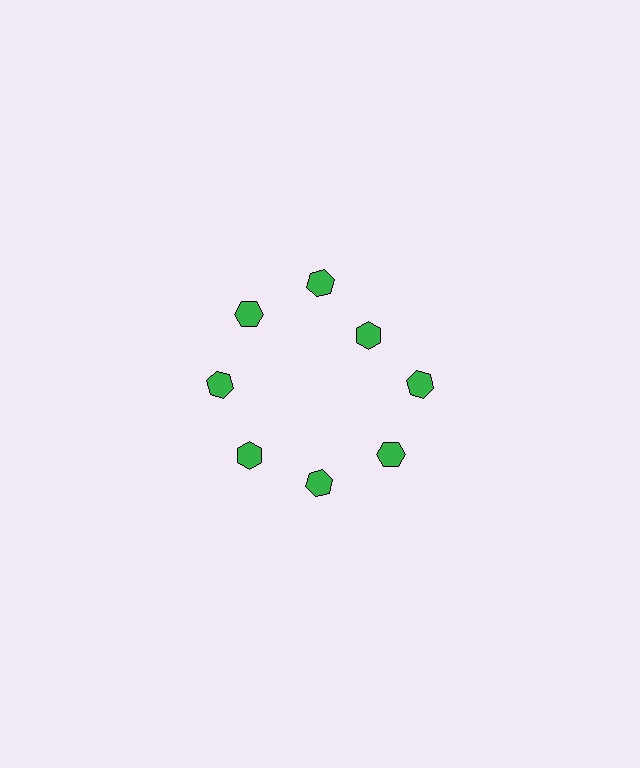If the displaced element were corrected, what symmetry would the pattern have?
It would have 8-fold rotational symmetry — the pattern would map onto itself every 45 degrees.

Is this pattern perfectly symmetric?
No. The 8 green hexagons are arranged in a ring, but one element near the 2 o'clock position is pulled inward toward the center, breaking the 8-fold rotational symmetry.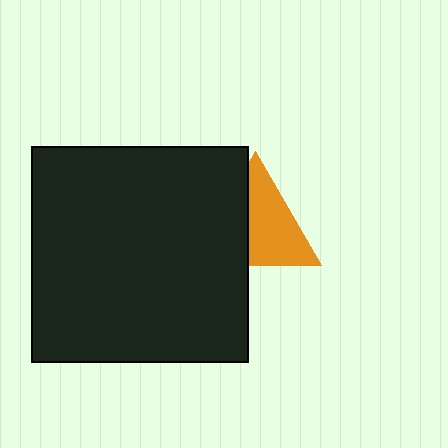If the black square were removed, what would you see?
You would see the complete orange triangle.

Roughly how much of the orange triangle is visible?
About half of it is visible (roughly 59%).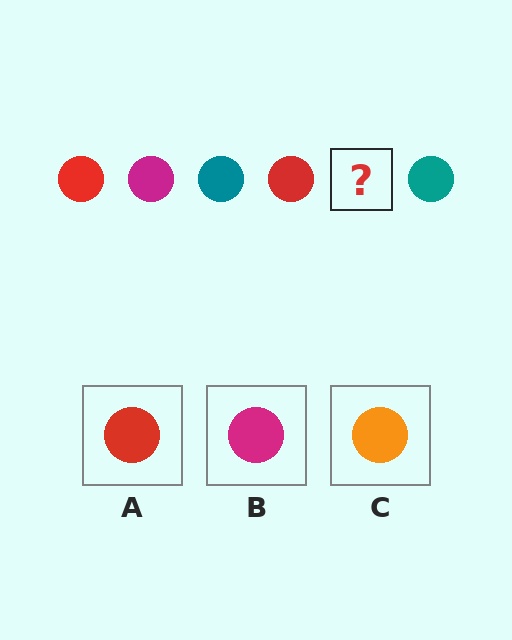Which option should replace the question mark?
Option B.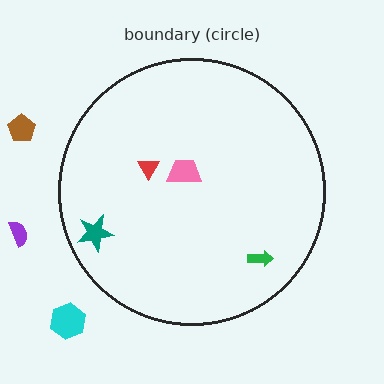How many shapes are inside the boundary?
4 inside, 3 outside.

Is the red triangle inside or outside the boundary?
Inside.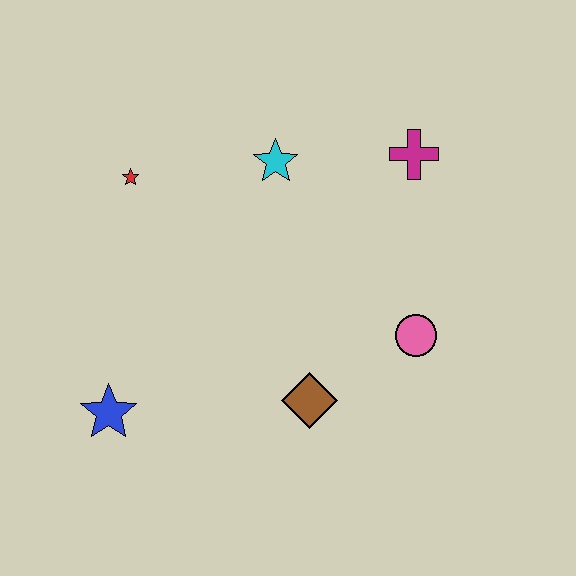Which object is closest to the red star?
The cyan star is closest to the red star.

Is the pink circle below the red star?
Yes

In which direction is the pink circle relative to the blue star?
The pink circle is to the right of the blue star.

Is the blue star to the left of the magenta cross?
Yes